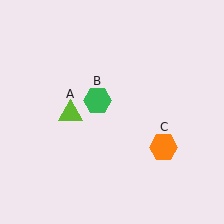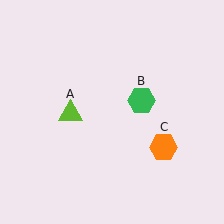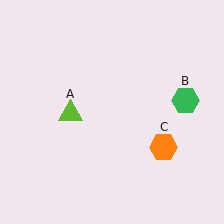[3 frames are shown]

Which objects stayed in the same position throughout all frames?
Lime triangle (object A) and orange hexagon (object C) remained stationary.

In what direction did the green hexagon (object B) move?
The green hexagon (object B) moved right.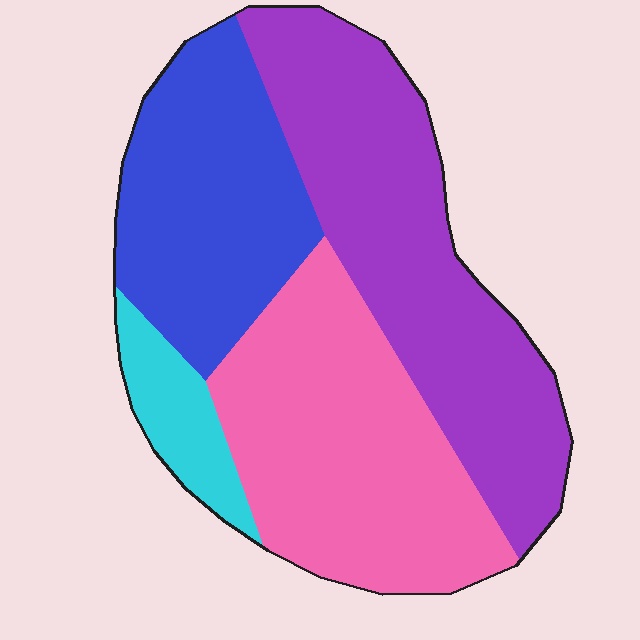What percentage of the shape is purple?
Purple takes up about three eighths (3/8) of the shape.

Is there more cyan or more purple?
Purple.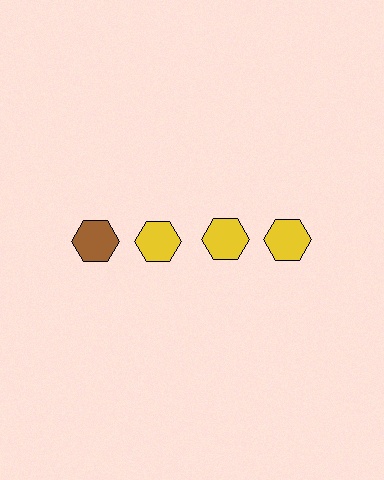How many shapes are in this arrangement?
There are 4 shapes arranged in a grid pattern.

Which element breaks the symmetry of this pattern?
The brown hexagon in the top row, leftmost column breaks the symmetry. All other shapes are yellow hexagons.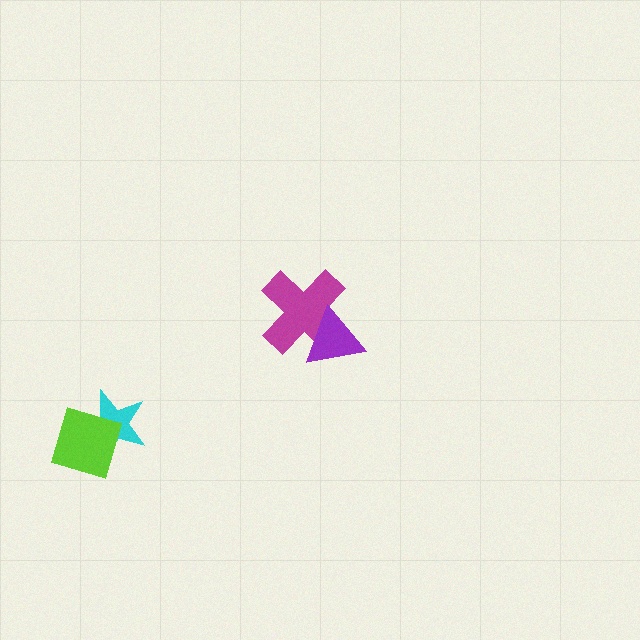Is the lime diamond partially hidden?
No, no other shape covers it.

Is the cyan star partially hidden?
Yes, it is partially covered by another shape.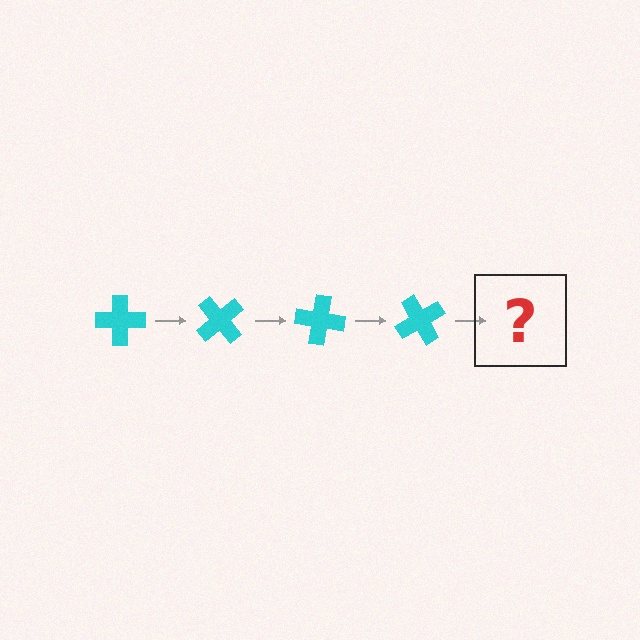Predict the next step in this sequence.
The next step is a cyan cross rotated 200 degrees.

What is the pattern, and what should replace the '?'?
The pattern is that the cross rotates 50 degrees each step. The '?' should be a cyan cross rotated 200 degrees.